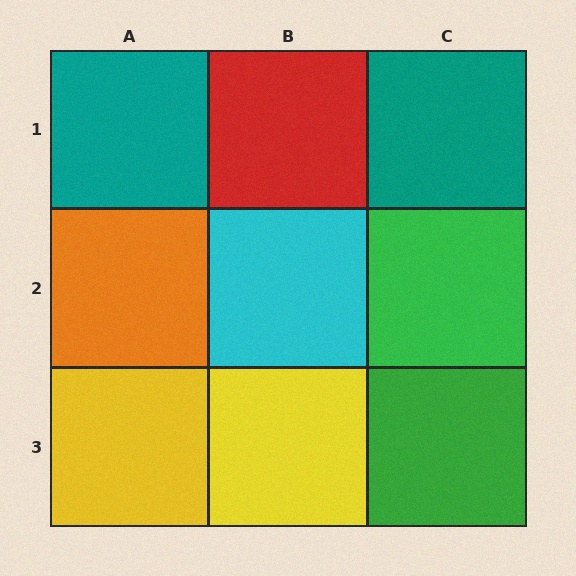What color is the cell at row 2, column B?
Cyan.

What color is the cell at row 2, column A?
Orange.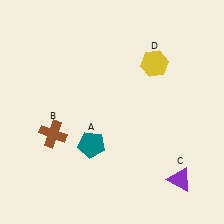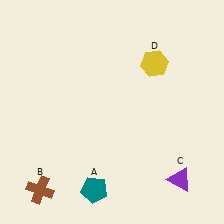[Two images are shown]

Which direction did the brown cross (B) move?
The brown cross (B) moved down.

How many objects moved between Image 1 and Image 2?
2 objects moved between the two images.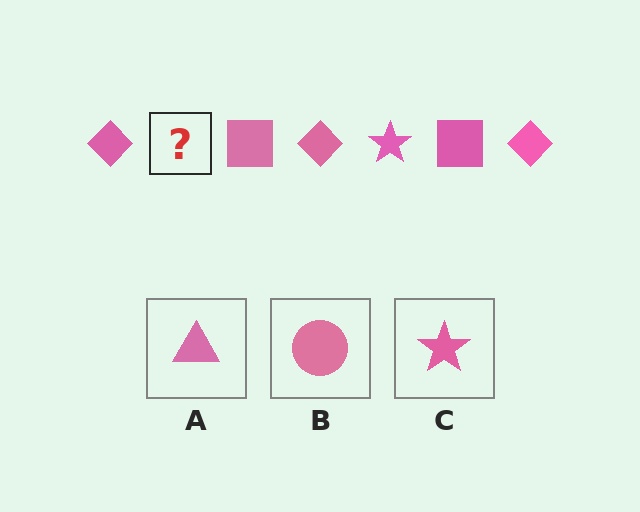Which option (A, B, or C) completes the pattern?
C.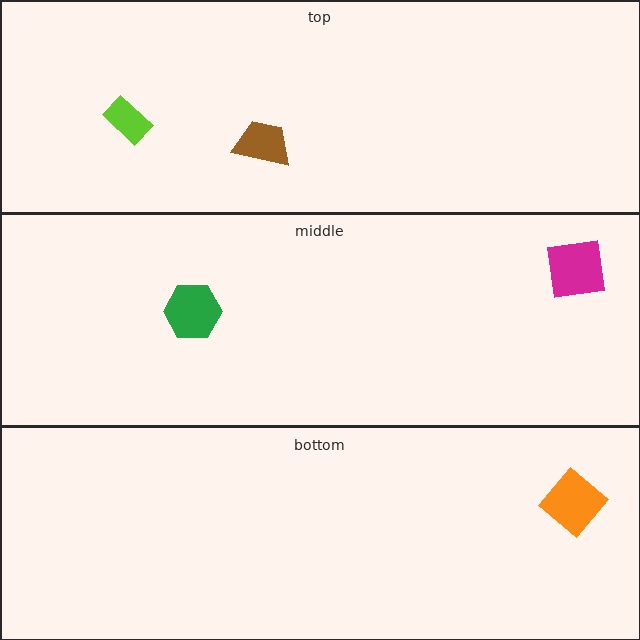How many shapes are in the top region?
2.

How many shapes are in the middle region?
2.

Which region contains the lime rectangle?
The top region.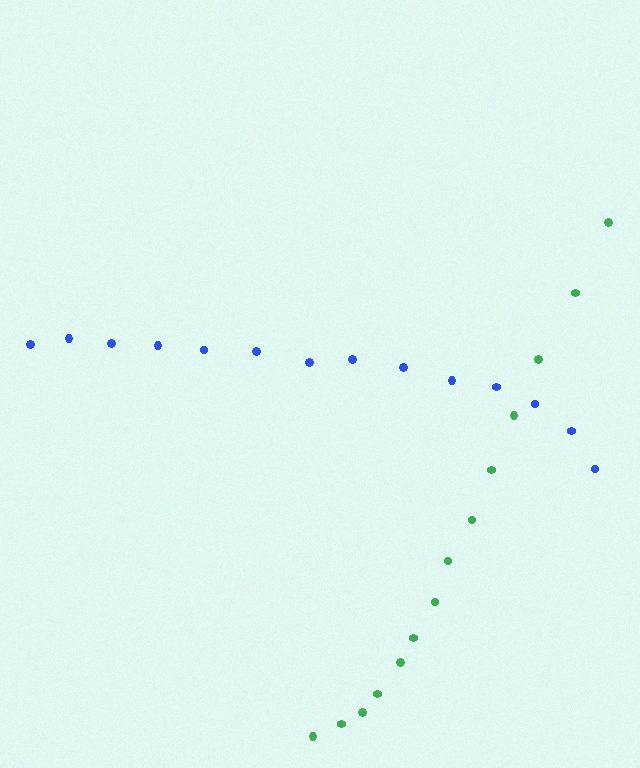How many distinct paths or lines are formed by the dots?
There are 2 distinct paths.